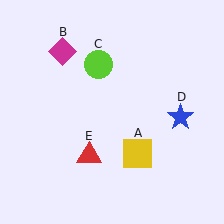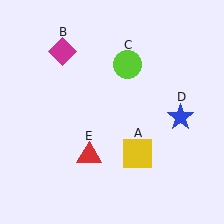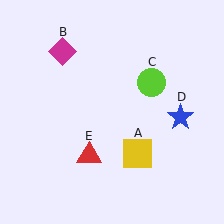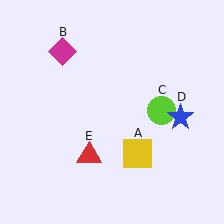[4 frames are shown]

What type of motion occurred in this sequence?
The lime circle (object C) rotated clockwise around the center of the scene.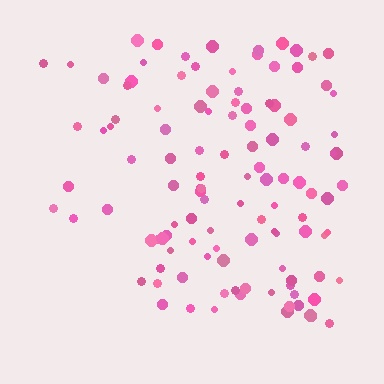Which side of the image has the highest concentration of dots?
The right.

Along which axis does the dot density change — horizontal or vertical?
Horizontal.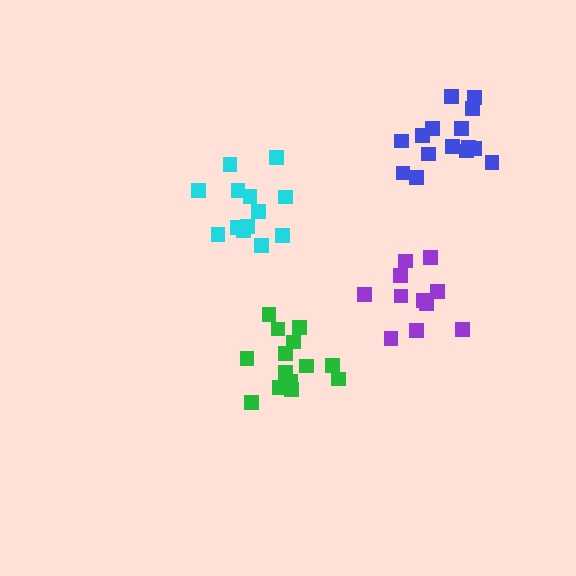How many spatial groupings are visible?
There are 4 spatial groupings.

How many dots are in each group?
Group 1: 15 dots, Group 2: 14 dots, Group 3: 13 dots, Group 4: 11 dots (53 total).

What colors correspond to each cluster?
The clusters are colored: blue, green, cyan, purple.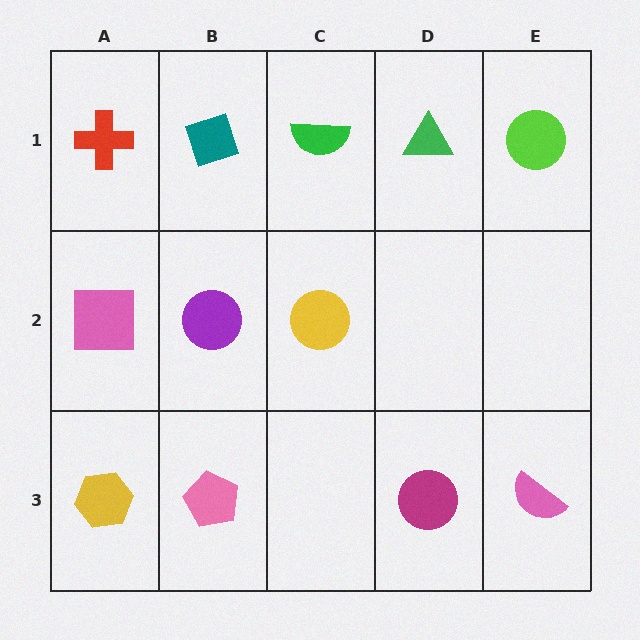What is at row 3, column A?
A yellow hexagon.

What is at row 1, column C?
A green semicircle.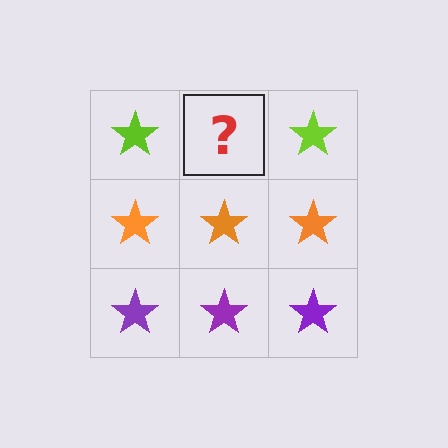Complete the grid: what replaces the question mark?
The question mark should be replaced with a lime star.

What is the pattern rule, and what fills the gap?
The rule is that each row has a consistent color. The gap should be filled with a lime star.